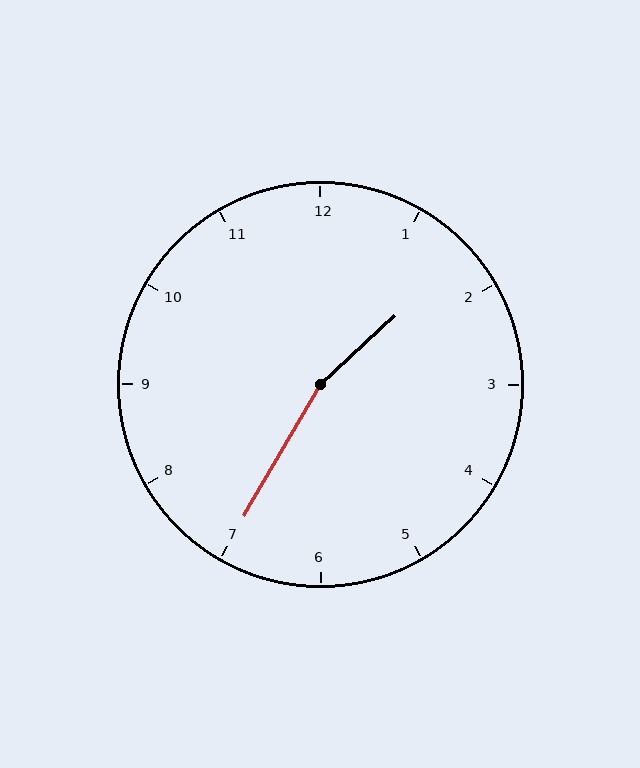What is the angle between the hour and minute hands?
Approximately 162 degrees.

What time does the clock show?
1:35.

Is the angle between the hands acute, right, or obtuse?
It is obtuse.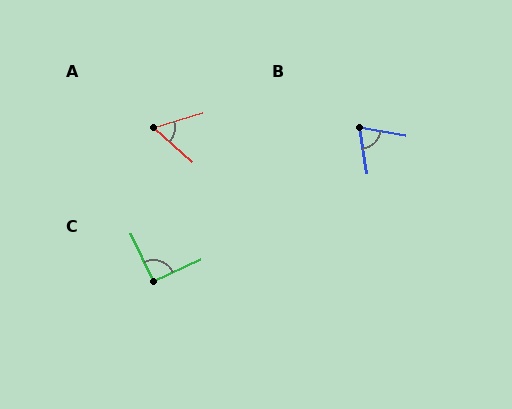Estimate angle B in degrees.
Approximately 72 degrees.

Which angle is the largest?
C, at approximately 90 degrees.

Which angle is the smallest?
A, at approximately 57 degrees.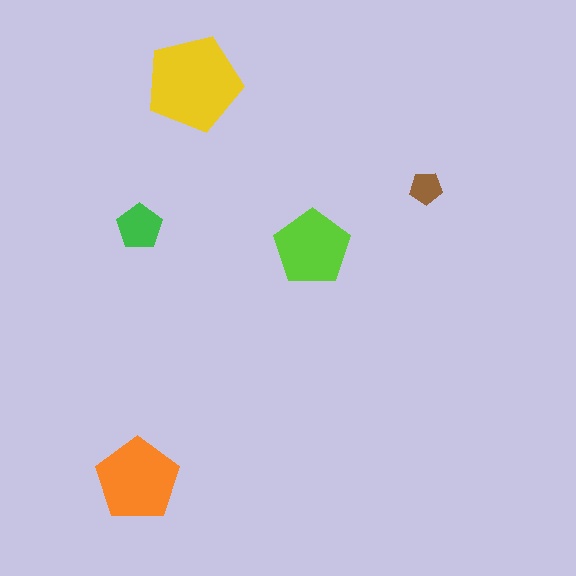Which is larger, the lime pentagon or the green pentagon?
The lime one.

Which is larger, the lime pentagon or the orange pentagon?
The orange one.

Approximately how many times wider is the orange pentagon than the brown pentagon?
About 2.5 times wider.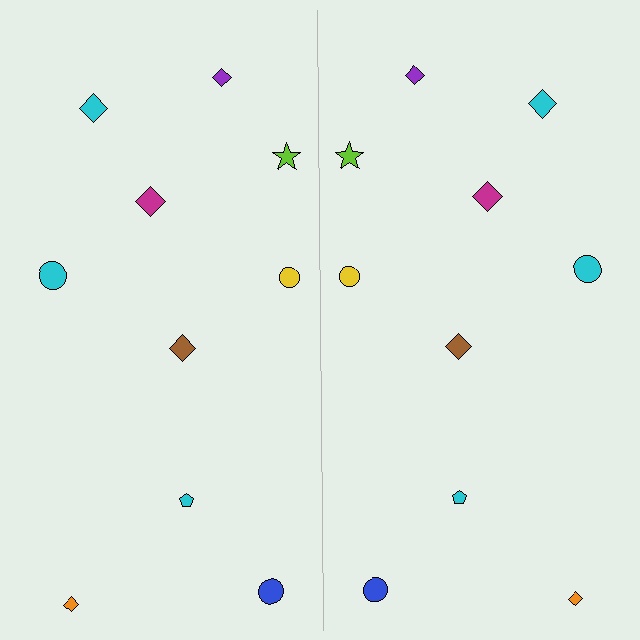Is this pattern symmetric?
Yes, this pattern has bilateral (reflection) symmetry.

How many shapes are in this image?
There are 20 shapes in this image.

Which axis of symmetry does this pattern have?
The pattern has a vertical axis of symmetry running through the center of the image.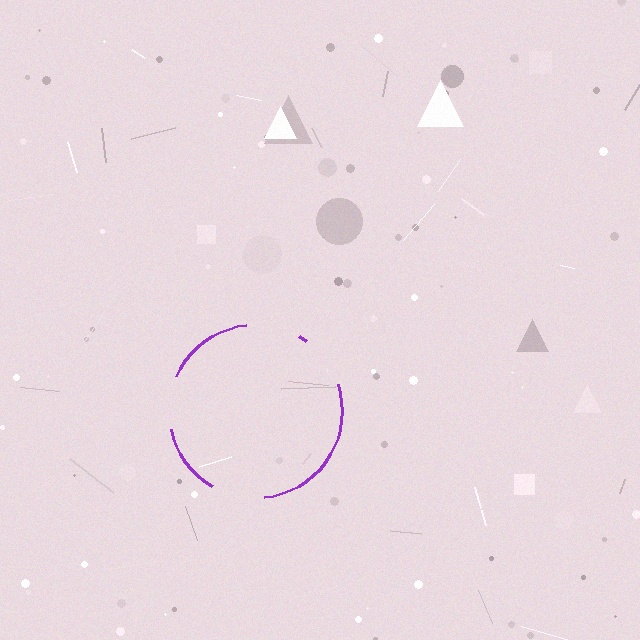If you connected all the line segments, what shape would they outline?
They would outline a circle.